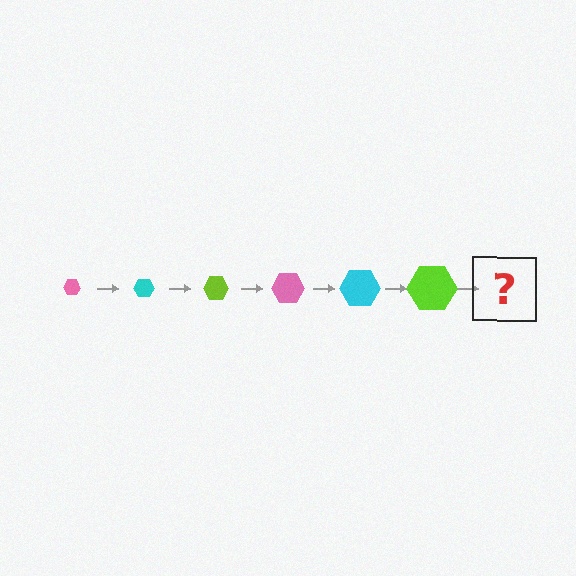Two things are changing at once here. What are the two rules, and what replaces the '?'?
The two rules are that the hexagon grows larger each step and the color cycles through pink, cyan, and lime. The '?' should be a pink hexagon, larger than the previous one.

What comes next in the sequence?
The next element should be a pink hexagon, larger than the previous one.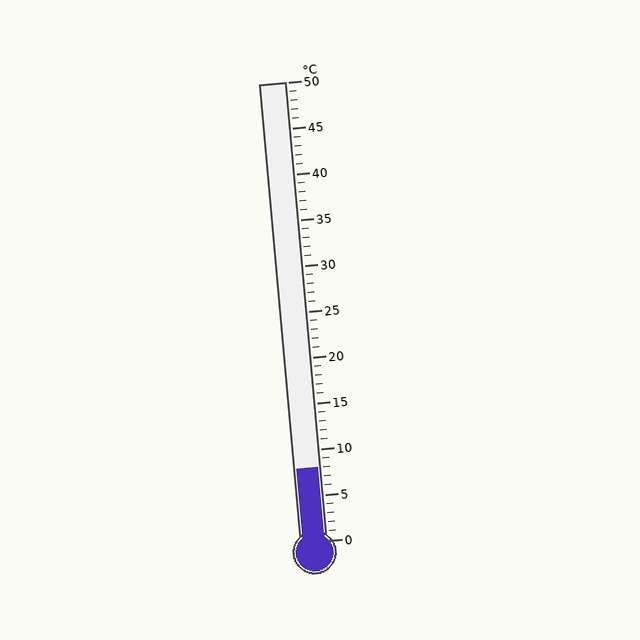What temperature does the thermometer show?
The thermometer shows approximately 8°C.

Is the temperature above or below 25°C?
The temperature is below 25°C.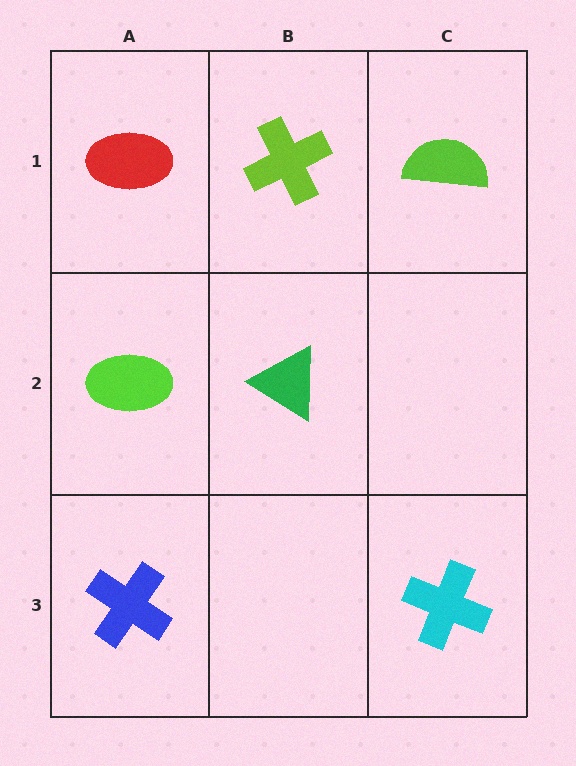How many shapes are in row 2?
2 shapes.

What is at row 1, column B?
A lime cross.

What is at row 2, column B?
A green triangle.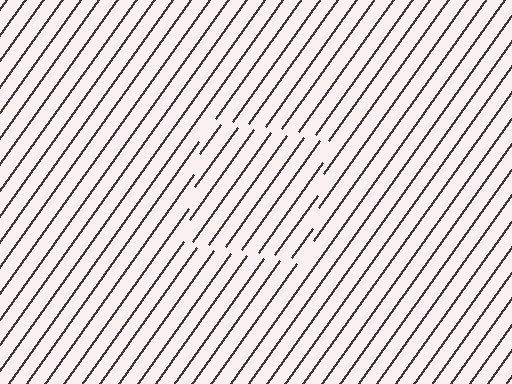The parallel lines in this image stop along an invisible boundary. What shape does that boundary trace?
An illusory square. The interior of the shape contains the same grating, shifted by half a period — the contour is defined by the phase discontinuity where line-ends from the inner and outer gratings abut.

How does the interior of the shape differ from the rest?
The interior of the shape contains the same grating, shifted by half a period — the contour is defined by the phase discontinuity where line-ends from the inner and outer gratings abut.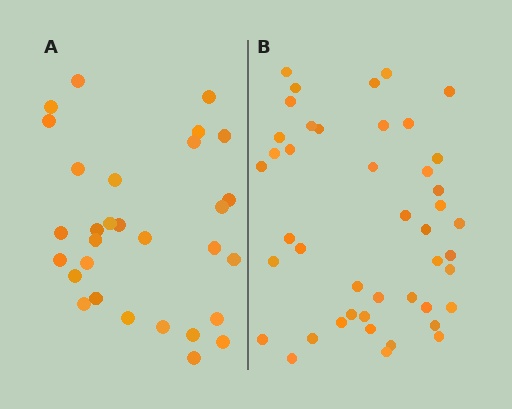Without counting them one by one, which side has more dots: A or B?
Region B (the right region) has more dots.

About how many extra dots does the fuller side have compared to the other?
Region B has approximately 15 more dots than region A.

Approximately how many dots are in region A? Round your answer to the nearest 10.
About 30 dots.